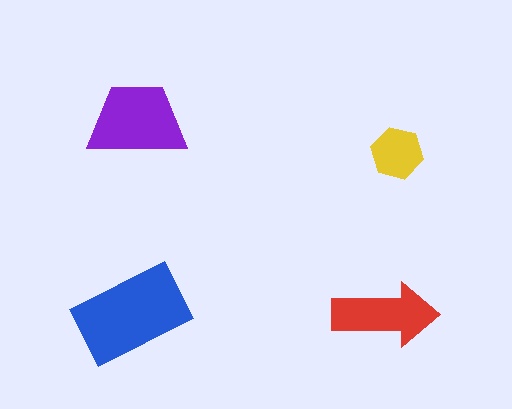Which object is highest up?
The purple trapezoid is topmost.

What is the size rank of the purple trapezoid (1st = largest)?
2nd.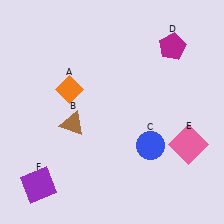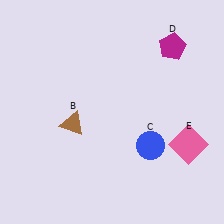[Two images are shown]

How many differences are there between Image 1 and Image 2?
There are 2 differences between the two images.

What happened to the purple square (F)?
The purple square (F) was removed in Image 2. It was in the bottom-left area of Image 1.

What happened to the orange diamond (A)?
The orange diamond (A) was removed in Image 2. It was in the top-left area of Image 1.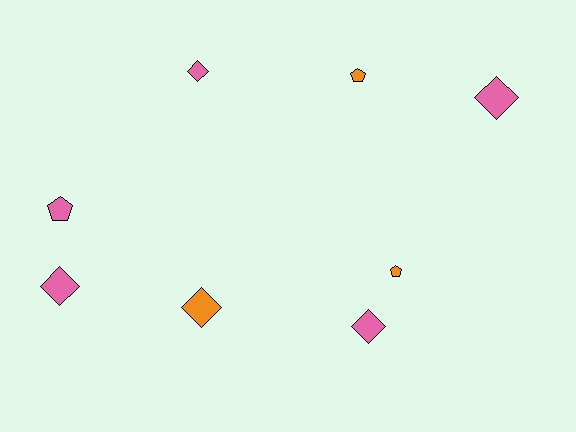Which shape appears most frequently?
Diamond, with 5 objects.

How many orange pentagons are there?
There are 2 orange pentagons.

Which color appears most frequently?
Pink, with 5 objects.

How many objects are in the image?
There are 8 objects.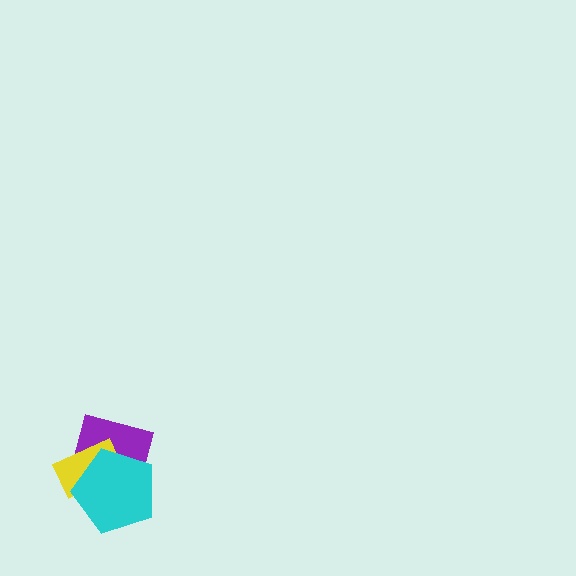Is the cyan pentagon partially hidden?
No, no other shape covers it.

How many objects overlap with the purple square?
2 objects overlap with the purple square.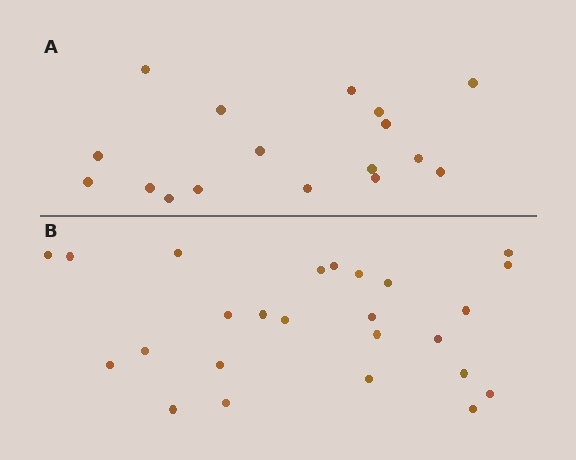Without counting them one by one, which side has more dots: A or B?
Region B (the bottom region) has more dots.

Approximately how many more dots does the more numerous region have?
Region B has roughly 8 or so more dots than region A.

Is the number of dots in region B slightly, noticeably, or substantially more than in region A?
Region B has substantially more. The ratio is roughly 1.5 to 1.